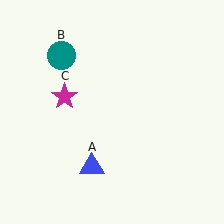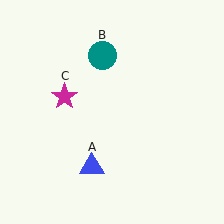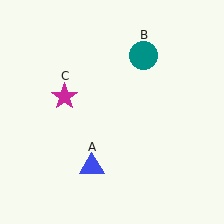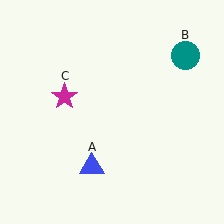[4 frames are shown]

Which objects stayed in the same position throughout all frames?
Blue triangle (object A) and magenta star (object C) remained stationary.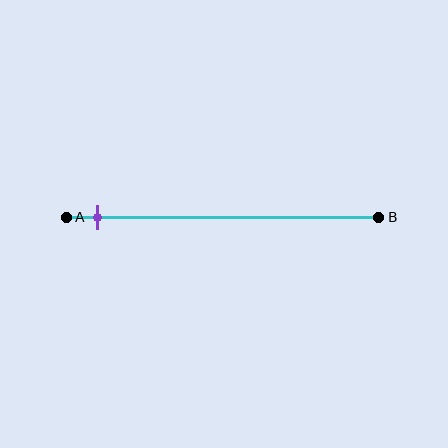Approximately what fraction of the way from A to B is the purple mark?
The purple mark is approximately 10% of the way from A to B.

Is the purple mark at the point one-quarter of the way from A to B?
No, the mark is at about 10% from A, not at the 25% one-quarter point.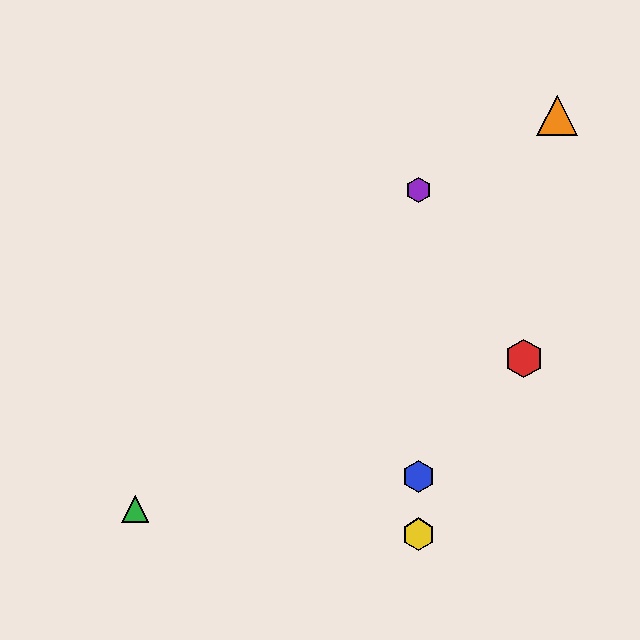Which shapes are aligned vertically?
The blue hexagon, the yellow hexagon, the purple hexagon are aligned vertically.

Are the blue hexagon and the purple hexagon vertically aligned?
Yes, both are at x≈418.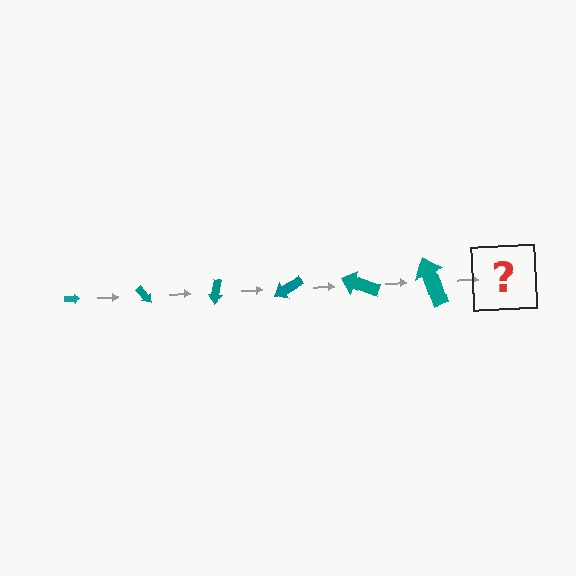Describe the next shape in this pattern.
It should be an arrow, larger than the previous one and rotated 300 degrees from the start.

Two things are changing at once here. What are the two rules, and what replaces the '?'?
The two rules are that the arrow grows larger each step and it rotates 50 degrees each step. The '?' should be an arrow, larger than the previous one and rotated 300 degrees from the start.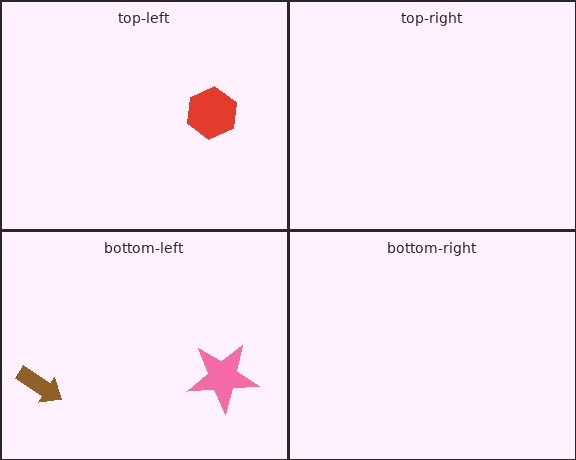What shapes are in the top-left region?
The red hexagon.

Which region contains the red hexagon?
The top-left region.